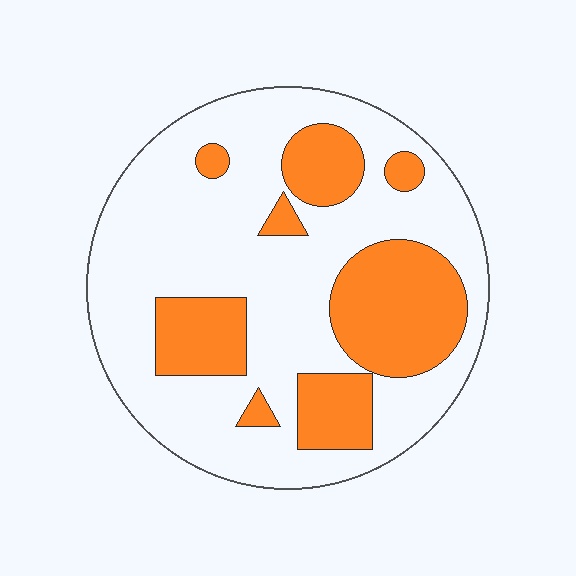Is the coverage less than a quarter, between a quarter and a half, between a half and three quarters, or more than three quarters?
Between a quarter and a half.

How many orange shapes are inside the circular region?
8.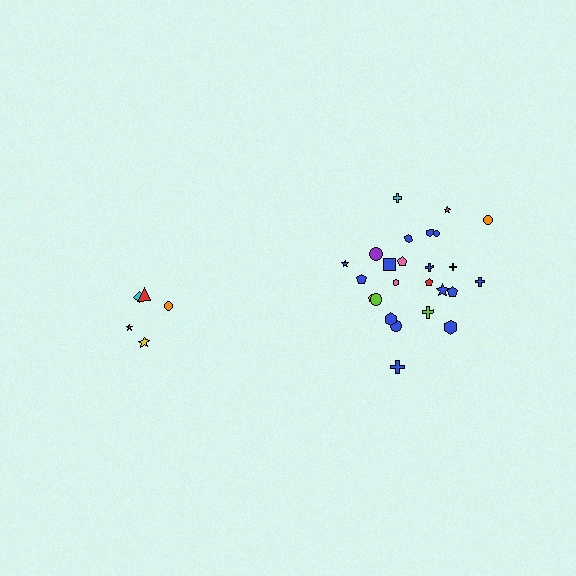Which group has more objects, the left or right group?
The right group.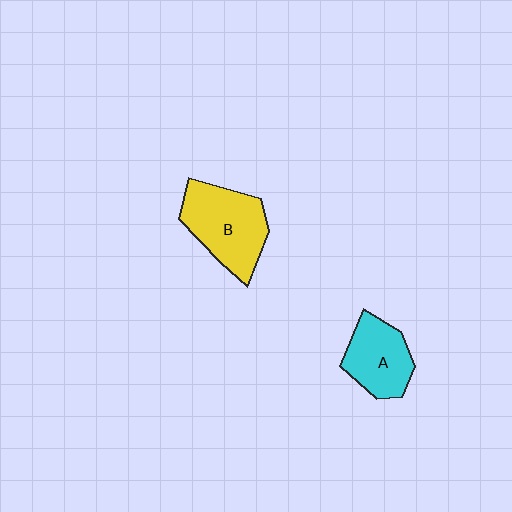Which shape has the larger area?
Shape B (yellow).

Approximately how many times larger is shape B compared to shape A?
Approximately 1.3 times.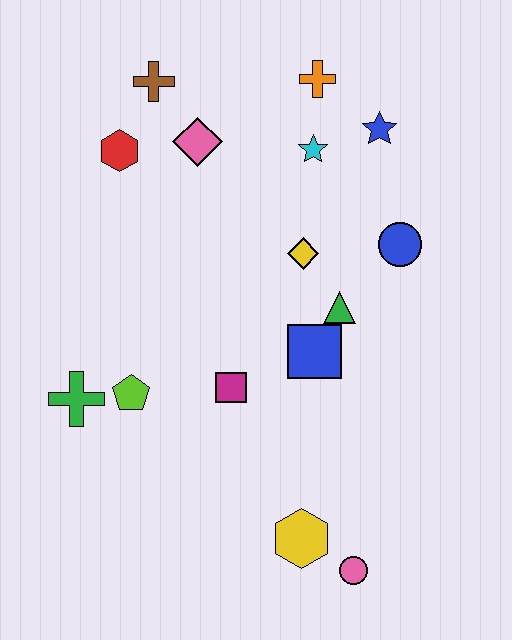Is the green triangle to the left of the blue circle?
Yes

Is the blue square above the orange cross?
No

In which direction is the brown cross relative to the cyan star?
The brown cross is to the left of the cyan star.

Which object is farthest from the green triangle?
The brown cross is farthest from the green triangle.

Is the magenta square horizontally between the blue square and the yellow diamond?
No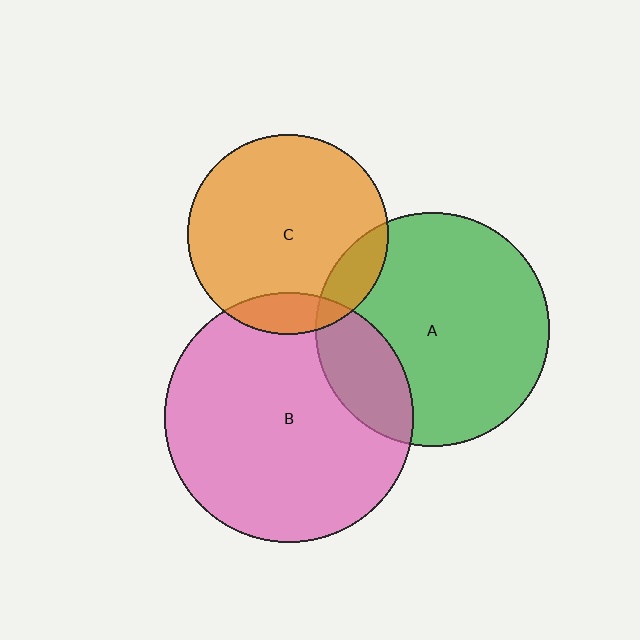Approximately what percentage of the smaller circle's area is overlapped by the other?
Approximately 20%.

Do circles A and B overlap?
Yes.